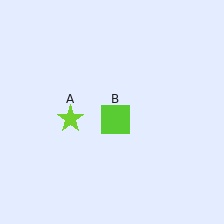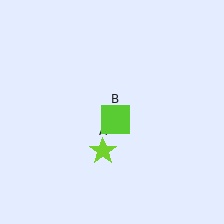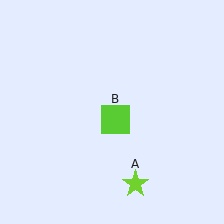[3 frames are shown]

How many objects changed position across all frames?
1 object changed position: lime star (object A).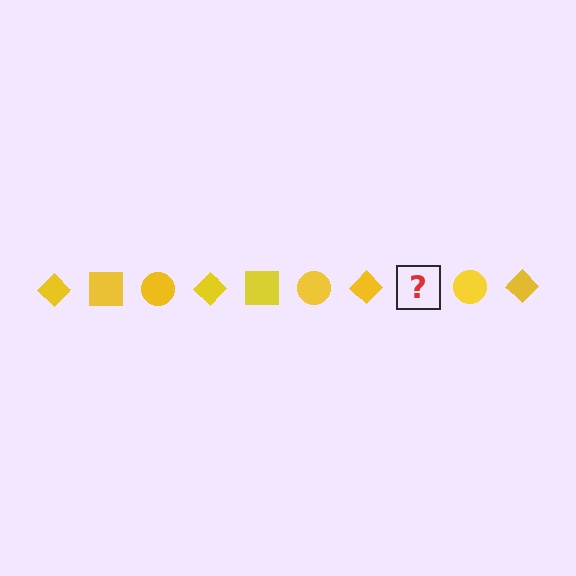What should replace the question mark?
The question mark should be replaced with a yellow square.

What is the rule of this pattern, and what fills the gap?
The rule is that the pattern cycles through diamond, square, circle shapes in yellow. The gap should be filled with a yellow square.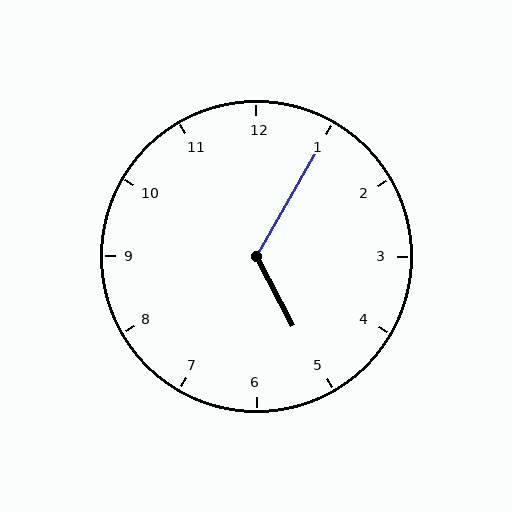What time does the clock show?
5:05.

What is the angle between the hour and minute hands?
Approximately 122 degrees.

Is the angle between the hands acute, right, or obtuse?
It is obtuse.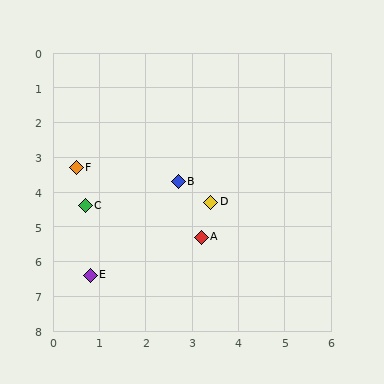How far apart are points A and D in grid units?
Points A and D are about 1.0 grid units apart.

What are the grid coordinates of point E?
Point E is at approximately (0.8, 6.4).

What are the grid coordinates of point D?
Point D is at approximately (3.4, 4.3).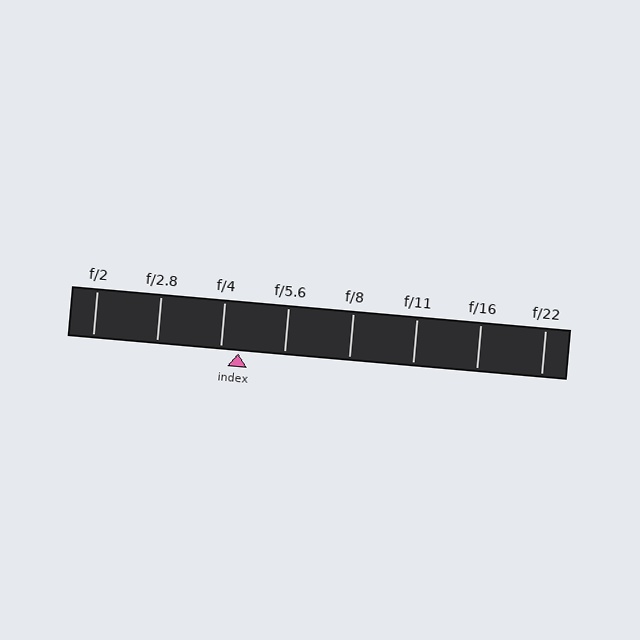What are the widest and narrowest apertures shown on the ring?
The widest aperture shown is f/2 and the narrowest is f/22.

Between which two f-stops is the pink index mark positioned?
The index mark is between f/4 and f/5.6.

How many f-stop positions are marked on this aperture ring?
There are 8 f-stop positions marked.